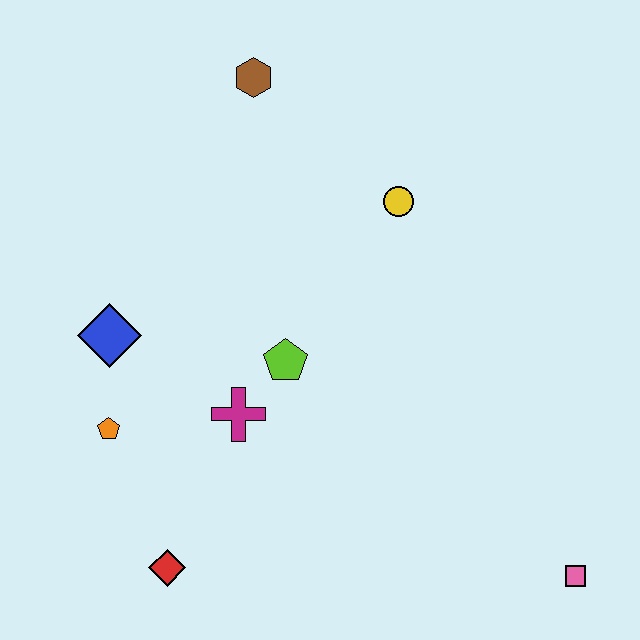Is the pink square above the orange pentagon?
No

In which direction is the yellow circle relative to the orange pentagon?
The yellow circle is to the right of the orange pentagon.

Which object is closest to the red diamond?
The orange pentagon is closest to the red diamond.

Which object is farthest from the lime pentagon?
The pink square is farthest from the lime pentagon.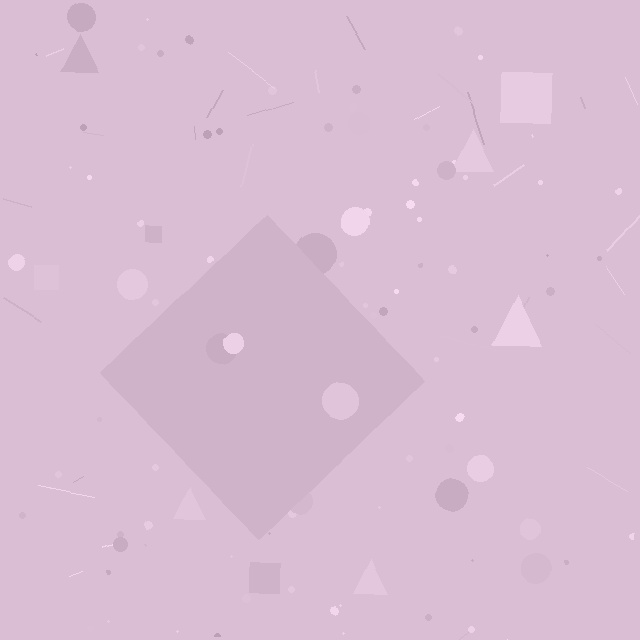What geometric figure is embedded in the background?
A diamond is embedded in the background.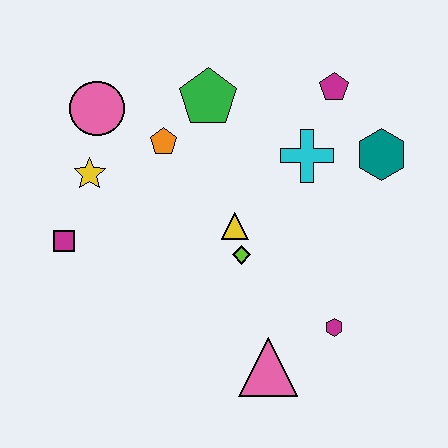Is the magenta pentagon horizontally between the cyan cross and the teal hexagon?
Yes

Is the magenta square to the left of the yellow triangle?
Yes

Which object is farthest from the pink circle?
The magenta hexagon is farthest from the pink circle.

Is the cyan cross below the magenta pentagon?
Yes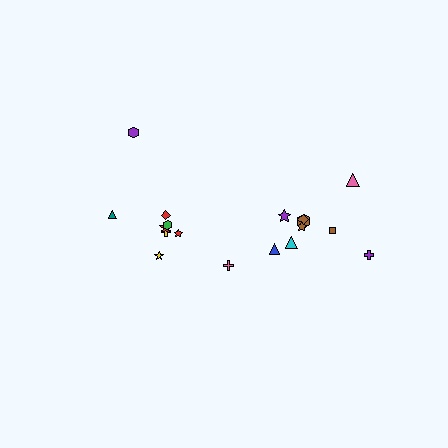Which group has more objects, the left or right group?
The right group.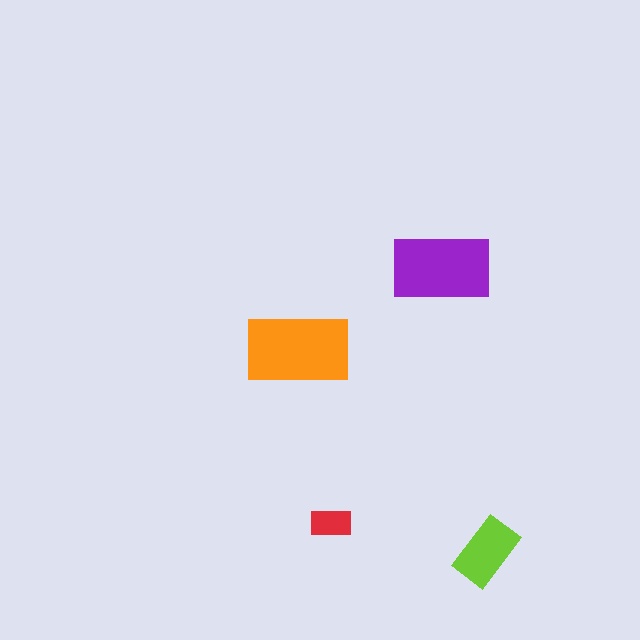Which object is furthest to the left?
The orange rectangle is leftmost.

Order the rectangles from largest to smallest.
the orange one, the purple one, the lime one, the red one.